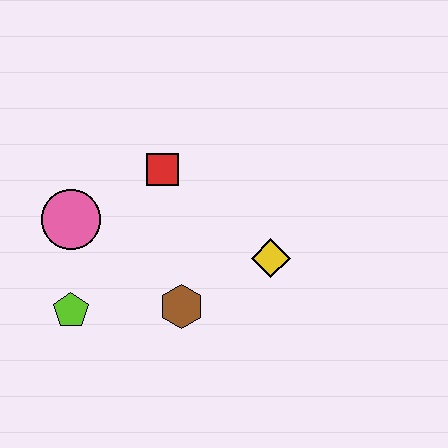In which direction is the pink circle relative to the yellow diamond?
The pink circle is to the left of the yellow diamond.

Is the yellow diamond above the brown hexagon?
Yes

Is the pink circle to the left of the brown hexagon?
Yes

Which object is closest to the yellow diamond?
The brown hexagon is closest to the yellow diamond.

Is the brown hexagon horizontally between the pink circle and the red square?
No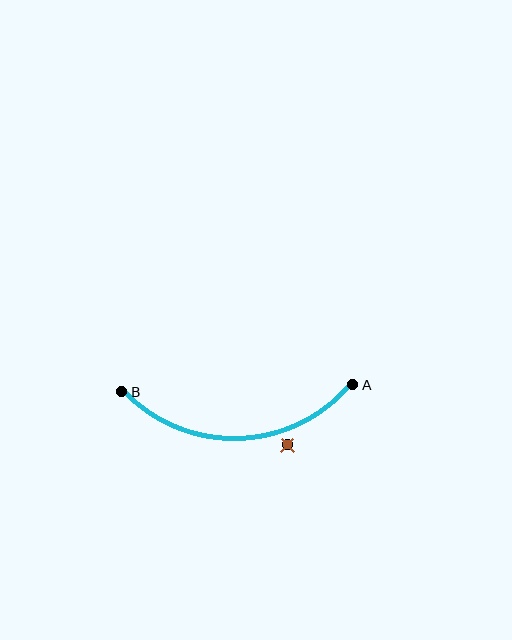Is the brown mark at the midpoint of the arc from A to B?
No — the brown mark does not lie on the arc at all. It sits slightly outside the curve.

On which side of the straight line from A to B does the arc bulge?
The arc bulges below the straight line connecting A and B.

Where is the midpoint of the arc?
The arc midpoint is the point on the curve farthest from the straight line joining A and B. It sits below that line.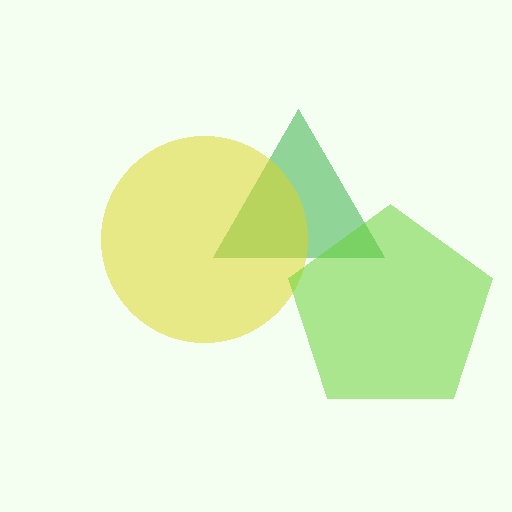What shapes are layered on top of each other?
The layered shapes are: a green triangle, a yellow circle, a lime pentagon.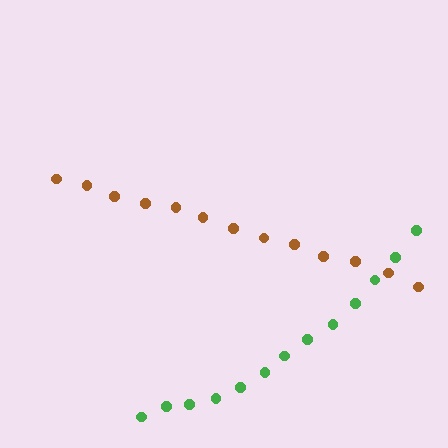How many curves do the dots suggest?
There are 2 distinct paths.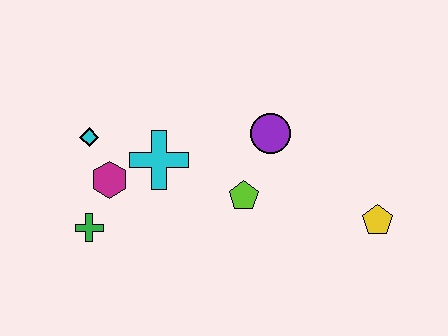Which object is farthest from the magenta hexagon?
The yellow pentagon is farthest from the magenta hexagon.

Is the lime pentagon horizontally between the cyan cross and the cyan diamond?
No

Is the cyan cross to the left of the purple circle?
Yes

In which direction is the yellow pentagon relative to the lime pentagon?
The yellow pentagon is to the right of the lime pentagon.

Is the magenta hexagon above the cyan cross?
No